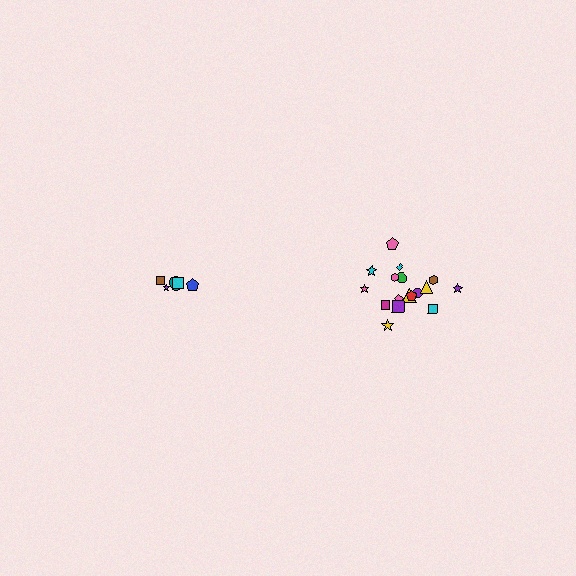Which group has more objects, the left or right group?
The right group.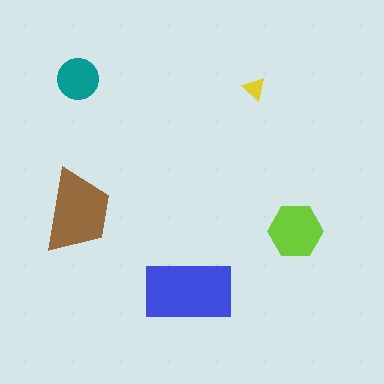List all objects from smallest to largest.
The yellow triangle, the teal circle, the lime hexagon, the brown trapezoid, the blue rectangle.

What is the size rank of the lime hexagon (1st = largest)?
3rd.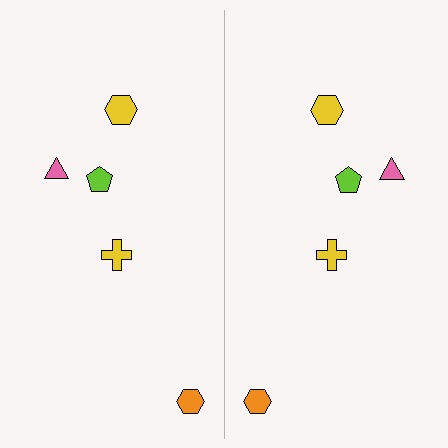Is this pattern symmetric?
Yes, this pattern has bilateral (reflection) symmetry.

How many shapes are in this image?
There are 10 shapes in this image.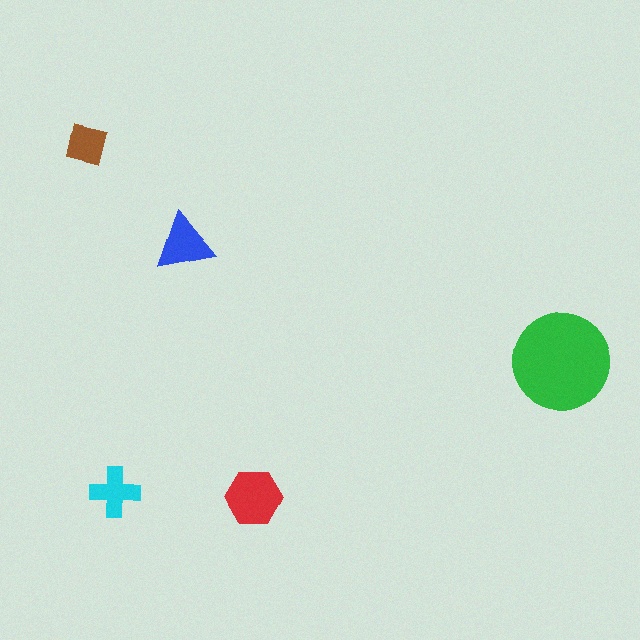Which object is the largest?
The green circle.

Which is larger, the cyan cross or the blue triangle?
The blue triangle.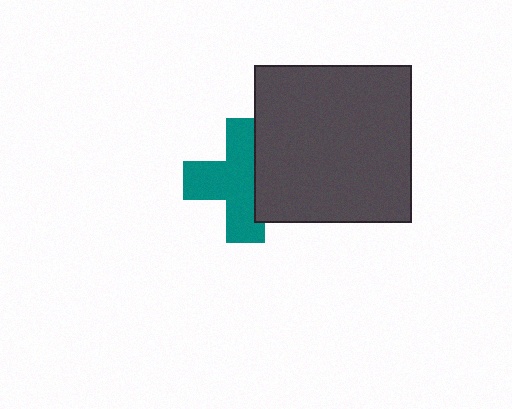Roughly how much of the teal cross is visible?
Most of it is visible (roughly 65%).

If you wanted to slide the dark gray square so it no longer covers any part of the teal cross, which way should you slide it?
Slide it right — that is the most direct way to separate the two shapes.